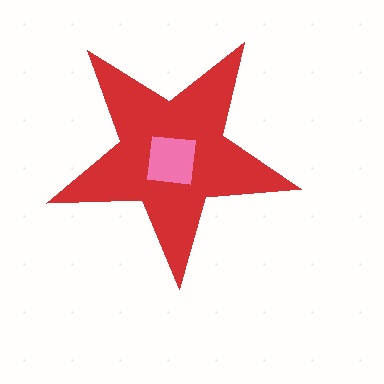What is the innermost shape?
The pink square.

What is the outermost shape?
The red star.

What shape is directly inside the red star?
The pink square.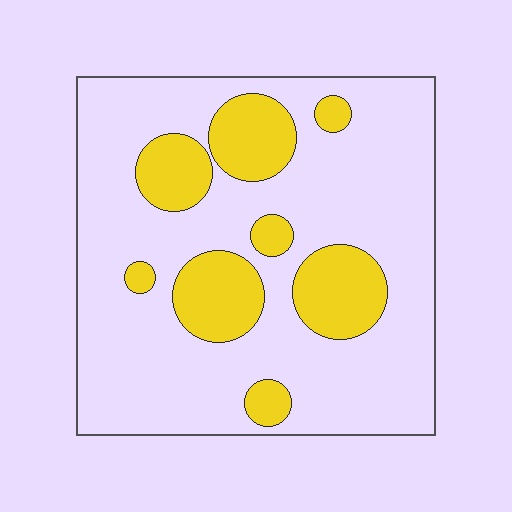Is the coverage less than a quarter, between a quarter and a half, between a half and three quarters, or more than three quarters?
Less than a quarter.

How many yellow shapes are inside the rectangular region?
8.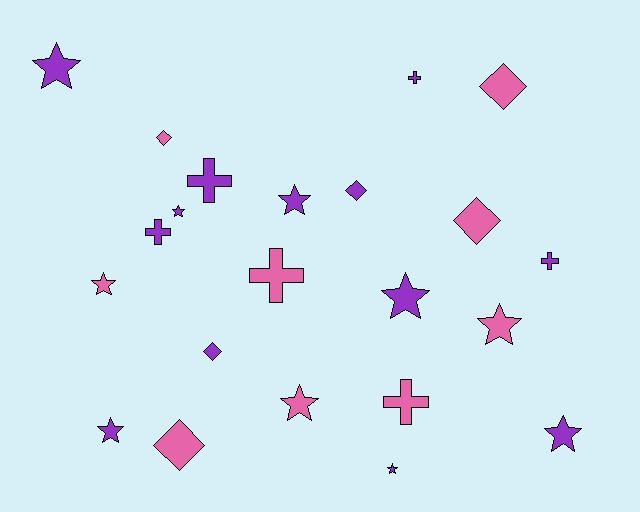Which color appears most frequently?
Purple, with 13 objects.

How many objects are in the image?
There are 22 objects.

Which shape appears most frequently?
Star, with 10 objects.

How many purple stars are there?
There are 7 purple stars.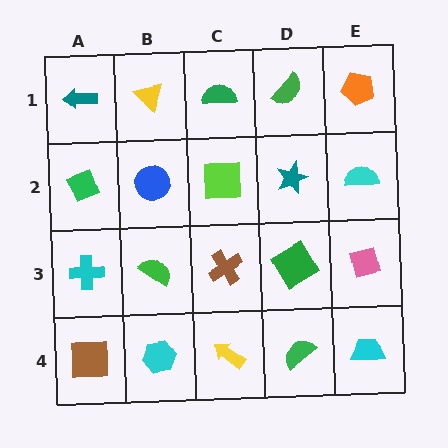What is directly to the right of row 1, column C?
A green semicircle.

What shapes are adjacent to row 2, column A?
A teal arrow (row 1, column A), a cyan cross (row 3, column A), a blue circle (row 2, column B).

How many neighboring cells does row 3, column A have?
3.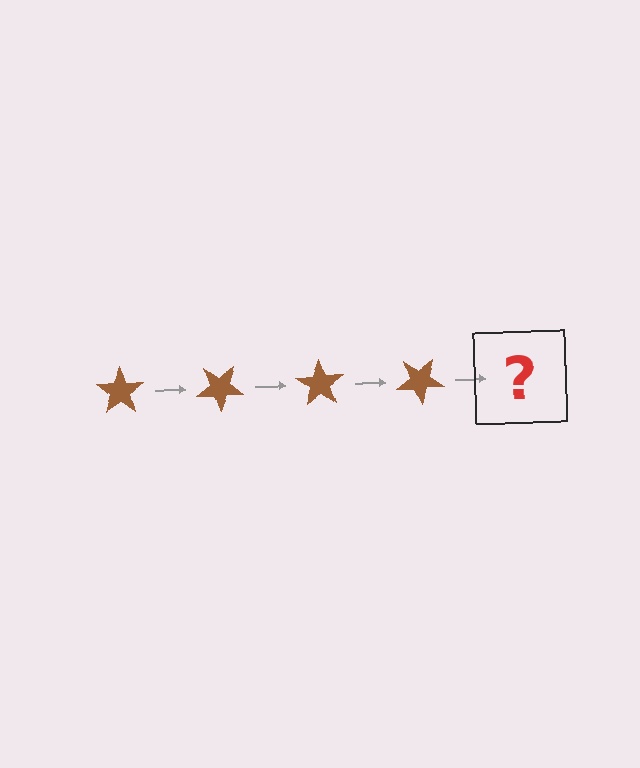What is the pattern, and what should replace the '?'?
The pattern is that the star rotates 35 degrees each step. The '?' should be a brown star rotated 140 degrees.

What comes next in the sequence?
The next element should be a brown star rotated 140 degrees.